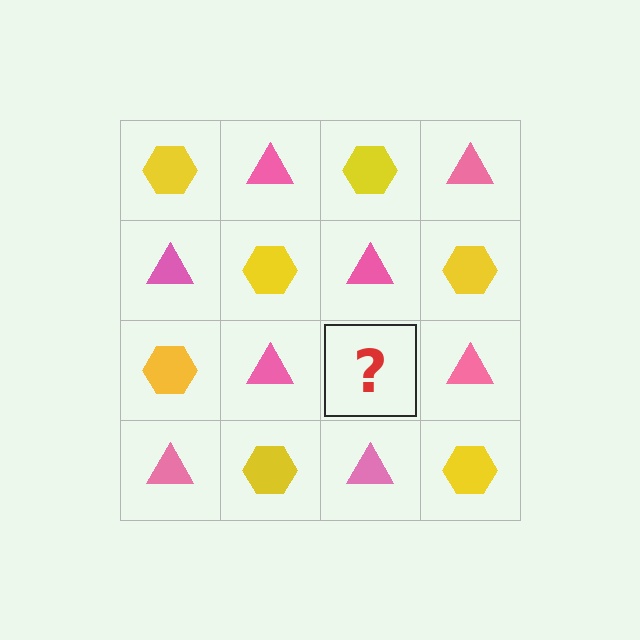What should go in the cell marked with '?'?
The missing cell should contain a yellow hexagon.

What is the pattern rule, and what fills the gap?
The rule is that it alternates yellow hexagon and pink triangle in a checkerboard pattern. The gap should be filled with a yellow hexagon.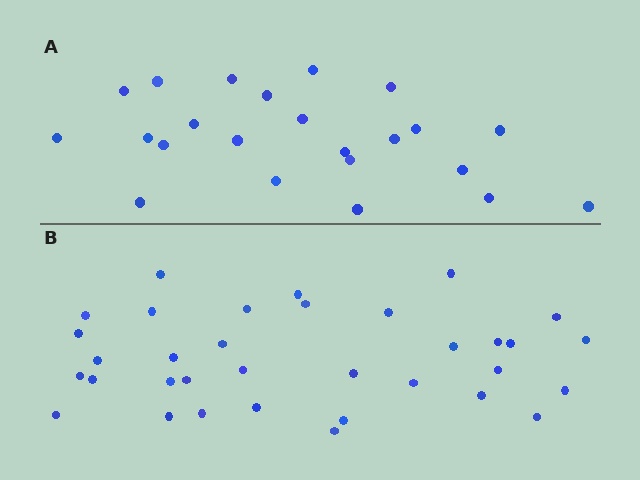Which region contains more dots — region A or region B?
Region B (the bottom region) has more dots.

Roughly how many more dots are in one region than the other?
Region B has roughly 12 or so more dots than region A.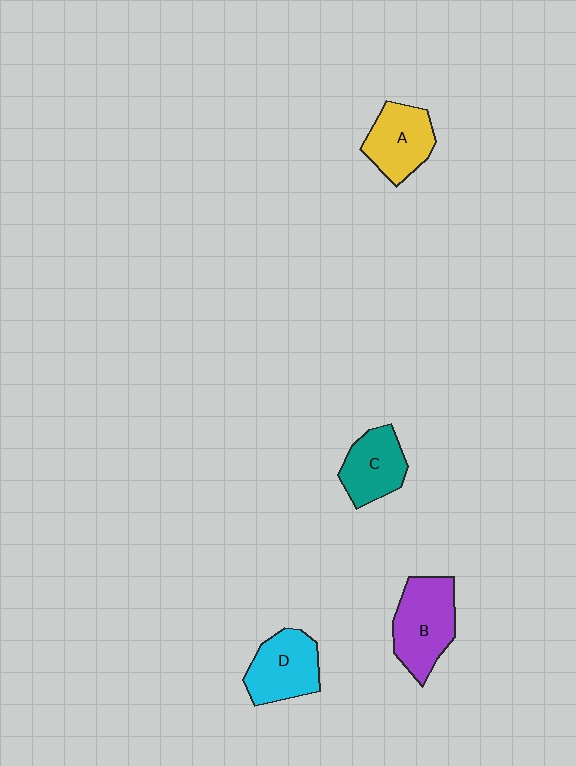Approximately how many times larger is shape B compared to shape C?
Approximately 1.3 times.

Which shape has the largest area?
Shape B (purple).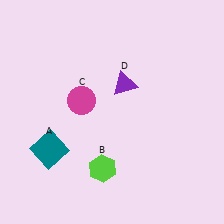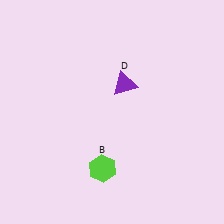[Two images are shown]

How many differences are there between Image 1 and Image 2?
There are 2 differences between the two images.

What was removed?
The magenta circle (C), the teal square (A) were removed in Image 2.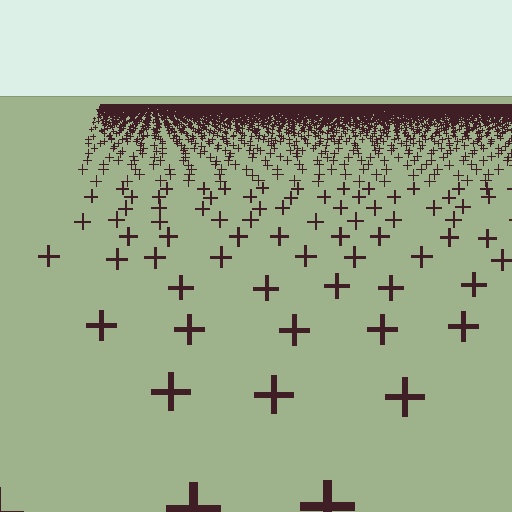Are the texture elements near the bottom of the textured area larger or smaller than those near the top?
Larger. Near the bottom, elements are closer to the viewer and appear at a bigger on-screen size.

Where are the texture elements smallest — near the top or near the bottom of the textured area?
Near the top.